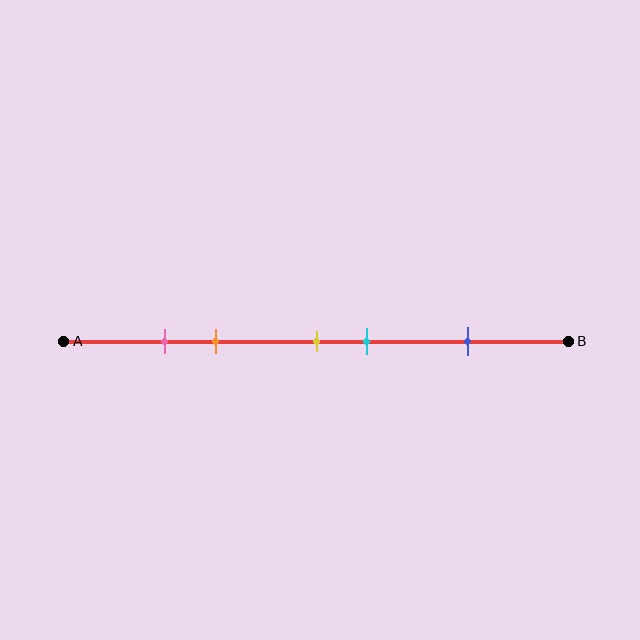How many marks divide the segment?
There are 5 marks dividing the segment.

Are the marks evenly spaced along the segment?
No, the marks are not evenly spaced.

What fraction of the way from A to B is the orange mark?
The orange mark is approximately 30% (0.3) of the way from A to B.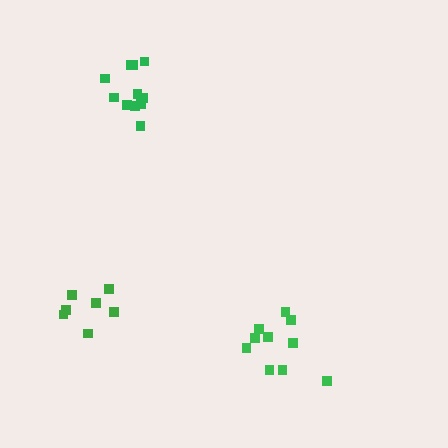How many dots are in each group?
Group 1: 11 dots, Group 2: 10 dots, Group 3: 7 dots (28 total).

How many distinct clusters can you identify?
There are 3 distinct clusters.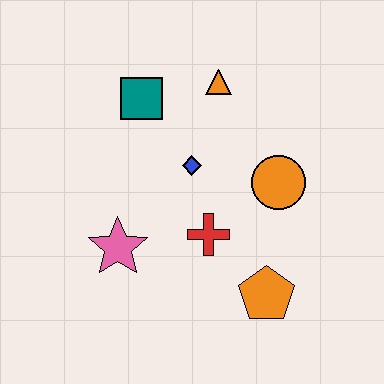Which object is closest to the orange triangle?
The teal square is closest to the orange triangle.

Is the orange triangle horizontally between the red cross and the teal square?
No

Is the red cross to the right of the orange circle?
No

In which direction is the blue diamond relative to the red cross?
The blue diamond is above the red cross.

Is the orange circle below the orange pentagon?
No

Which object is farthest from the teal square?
The orange pentagon is farthest from the teal square.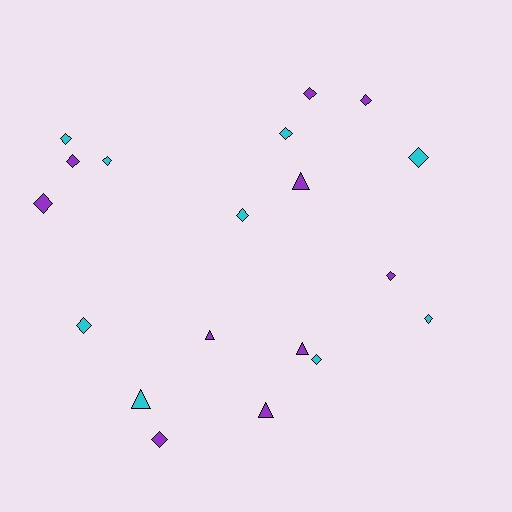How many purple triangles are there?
There are 4 purple triangles.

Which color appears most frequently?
Purple, with 10 objects.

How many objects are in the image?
There are 19 objects.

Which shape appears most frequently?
Diamond, with 14 objects.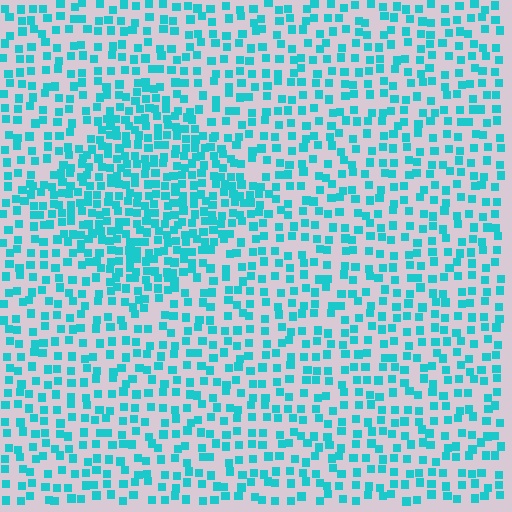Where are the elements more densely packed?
The elements are more densely packed inside the diamond boundary.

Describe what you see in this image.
The image contains small cyan elements arranged at two different densities. A diamond-shaped region is visible where the elements are more densely packed than the surrounding area.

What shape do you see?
I see a diamond.